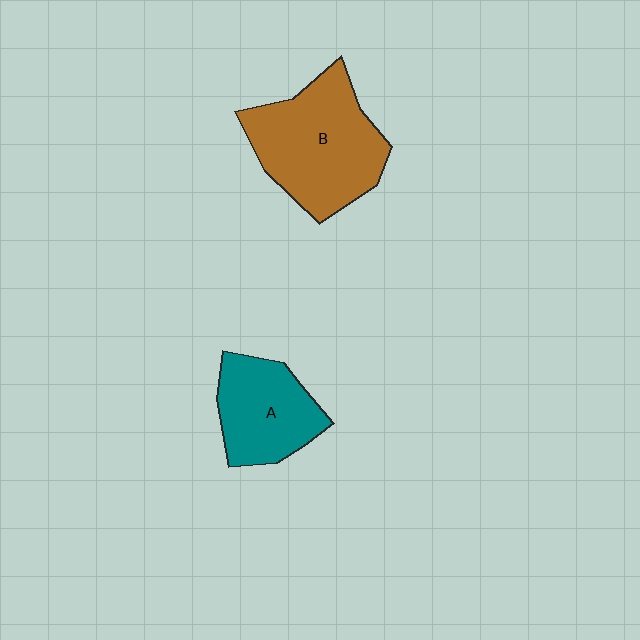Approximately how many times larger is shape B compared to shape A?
Approximately 1.5 times.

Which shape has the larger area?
Shape B (brown).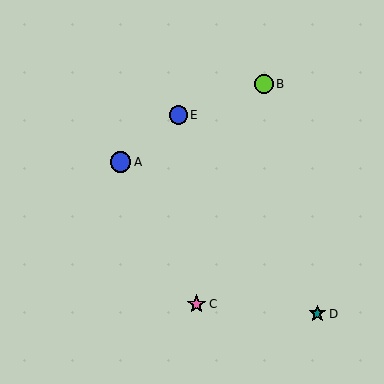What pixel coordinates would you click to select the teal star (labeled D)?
Click at (317, 314) to select the teal star D.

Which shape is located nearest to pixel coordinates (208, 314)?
The pink star (labeled C) at (196, 304) is nearest to that location.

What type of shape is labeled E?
Shape E is a blue circle.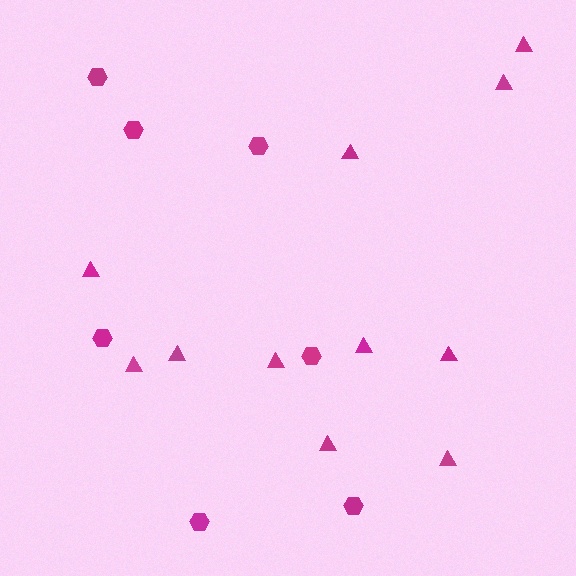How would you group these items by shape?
There are 2 groups: one group of hexagons (7) and one group of triangles (11).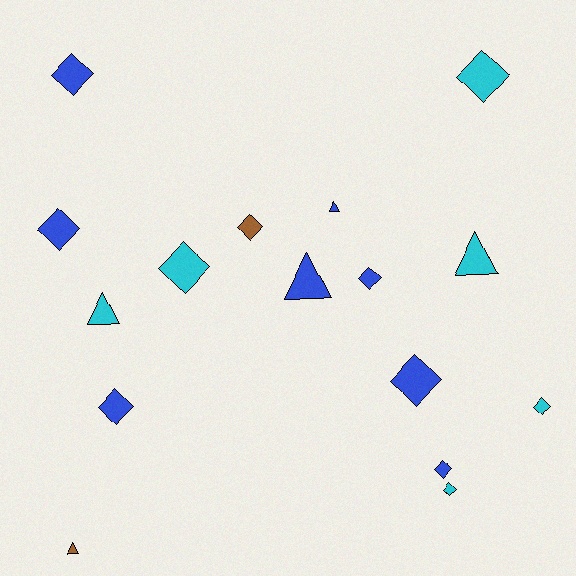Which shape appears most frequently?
Diamond, with 11 objects.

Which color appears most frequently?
Blue, with 8 objects.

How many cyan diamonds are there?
There are 4 cyan diamonds.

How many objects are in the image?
There are 16 objects.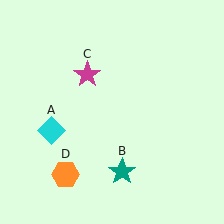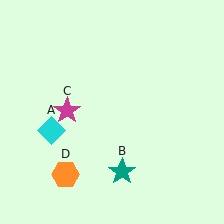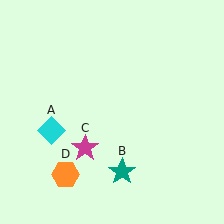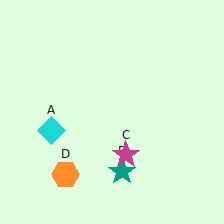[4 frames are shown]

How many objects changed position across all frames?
1 object changed position: magenta star (object C).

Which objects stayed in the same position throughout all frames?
Cyan diamond (object A) and teal star (object B) and orange hexagon (object D) remained stationary.